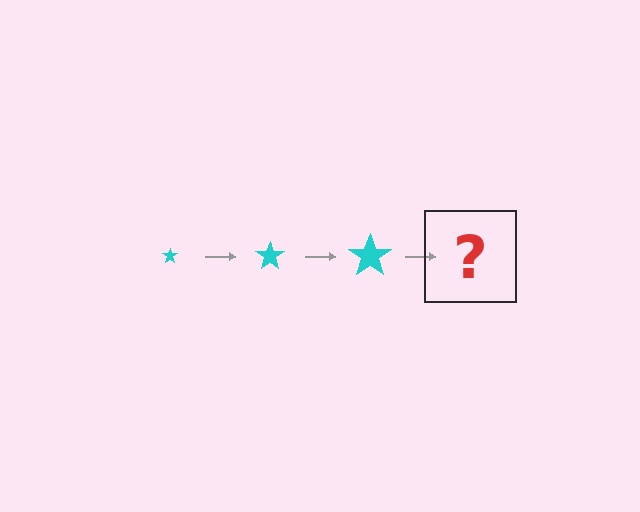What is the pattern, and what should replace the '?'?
The pattern is that the star gets progressively larger each step. The '?' should be a cyan star, larger than the previous one.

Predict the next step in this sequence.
The next step is a cyan star, larger than the previous one.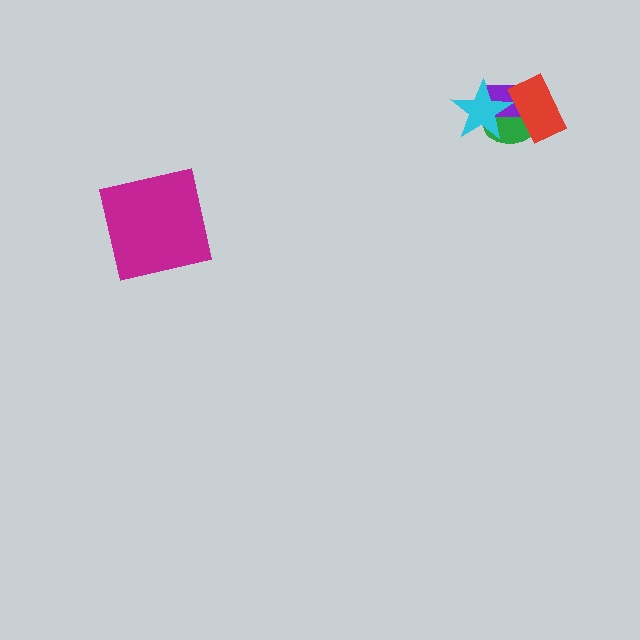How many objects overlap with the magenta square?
0 objects overlap with the magenta square.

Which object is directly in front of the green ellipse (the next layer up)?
The purple rectangle is directly in front of the green ellipse.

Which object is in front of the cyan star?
The red rectangle is in front of the cyan star.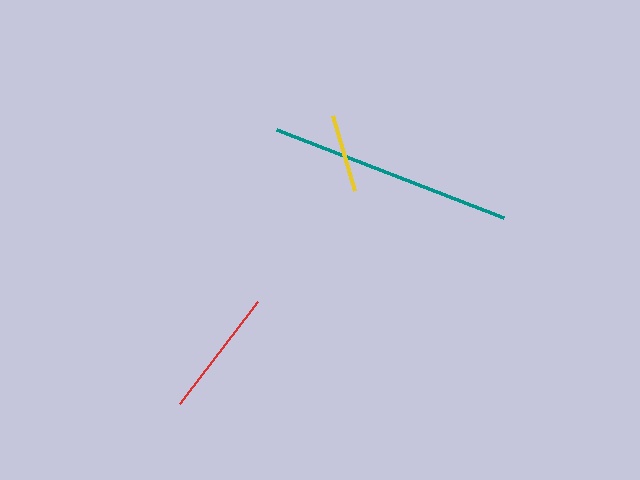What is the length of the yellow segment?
The yellow segment is approximately 78 pixels long.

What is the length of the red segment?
The red segment is approximately 129 pixels long.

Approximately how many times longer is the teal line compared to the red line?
The teal line is approximately 1.9 times the length of the red line.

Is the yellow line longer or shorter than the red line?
The red line is longer than the yellow line.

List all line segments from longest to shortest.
From longest to shortest: teal, red, yellow.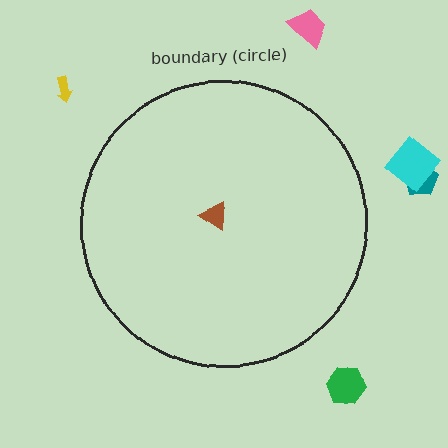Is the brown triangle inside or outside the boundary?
Inside.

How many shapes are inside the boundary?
1 inside, 5 outside.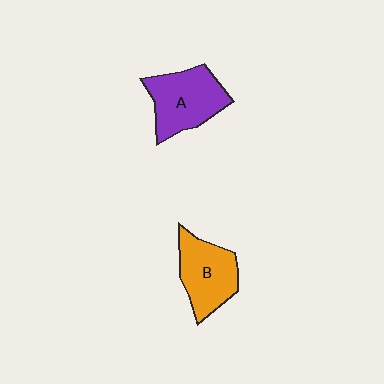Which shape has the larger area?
Shape A (purple).